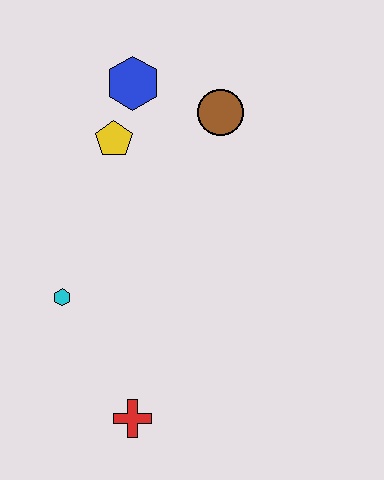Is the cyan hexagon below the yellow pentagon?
Yes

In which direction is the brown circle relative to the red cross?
The brown circle is above the red cross.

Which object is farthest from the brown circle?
The red cross is farthest from the brown circle.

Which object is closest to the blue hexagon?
The yellow pentagon is closest to the blue hexagon.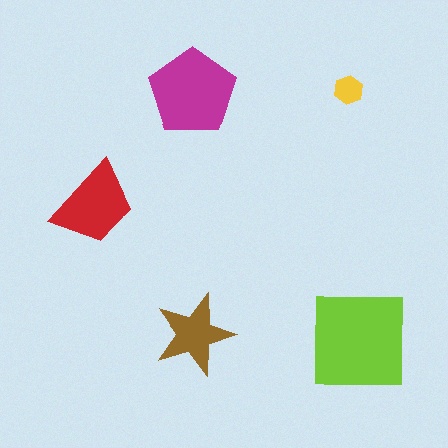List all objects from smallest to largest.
The yellow hexagon, the brown star, the red trapezoid, the magenta pentagon, the lime square.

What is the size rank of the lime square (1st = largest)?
1st.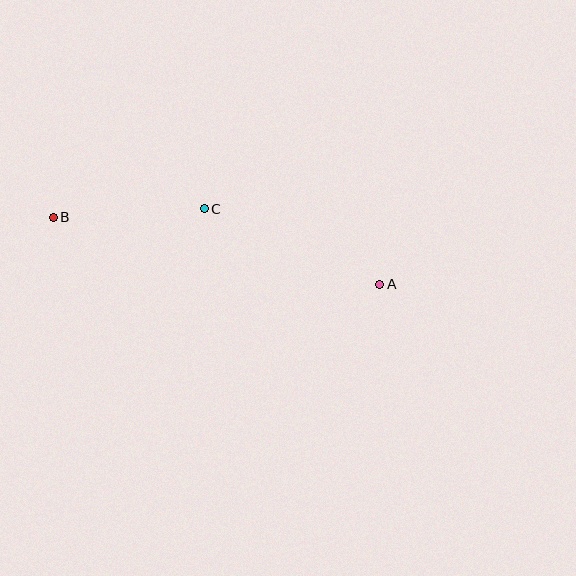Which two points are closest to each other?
Points B and C are closest to each other.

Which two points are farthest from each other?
Points A and B are farthest from each other.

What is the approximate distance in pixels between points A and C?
The distance between A and C is approximately 191 pixels.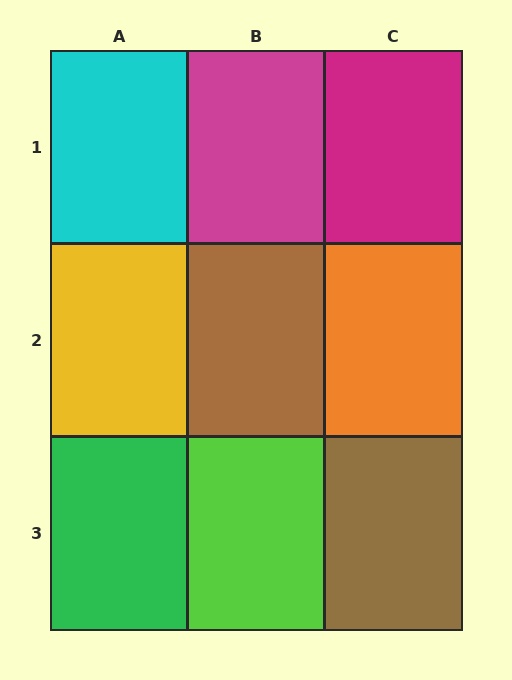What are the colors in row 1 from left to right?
Cyan, magenta, magenta.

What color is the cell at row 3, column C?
Brown.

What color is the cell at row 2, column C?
Orange.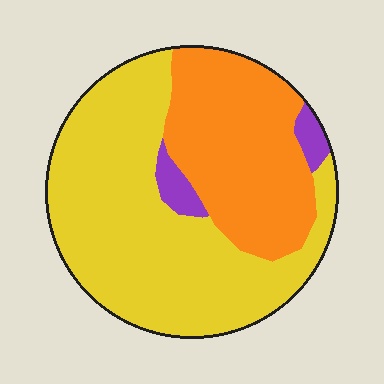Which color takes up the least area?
Purple, at roughly 5%.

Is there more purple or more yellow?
Yellow.